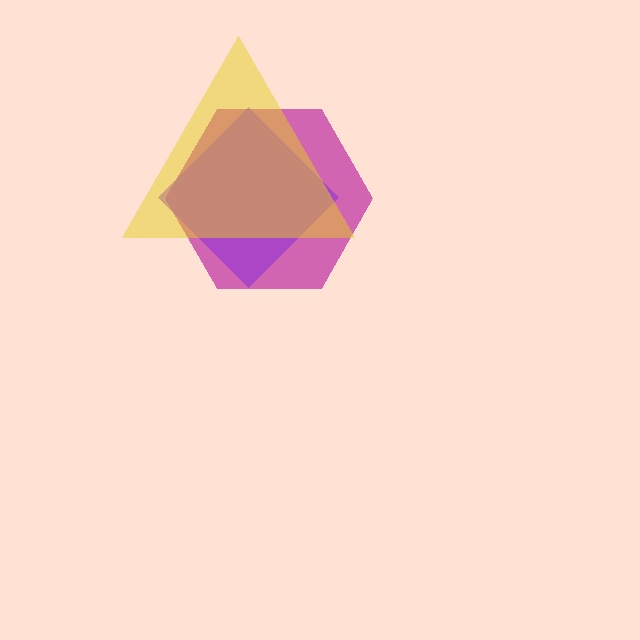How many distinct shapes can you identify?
There are 3 distinct shapes: a magenta hexagon, a purple diamond, a yellow triangle.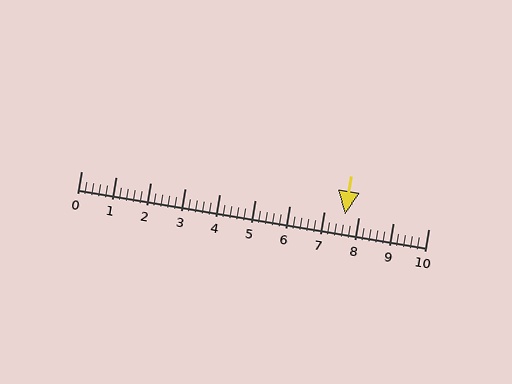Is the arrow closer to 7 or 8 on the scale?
The arrow is closer to 8.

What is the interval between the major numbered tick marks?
The major tick marks are spaced 1 units apart.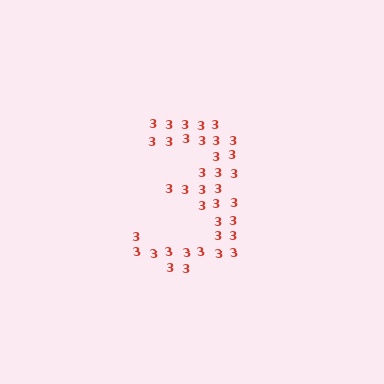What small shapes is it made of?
It is made of small digit 3's.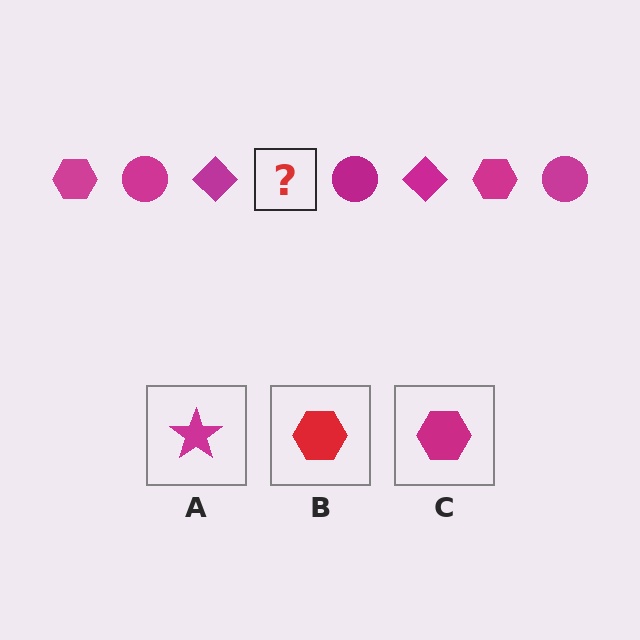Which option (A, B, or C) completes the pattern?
C.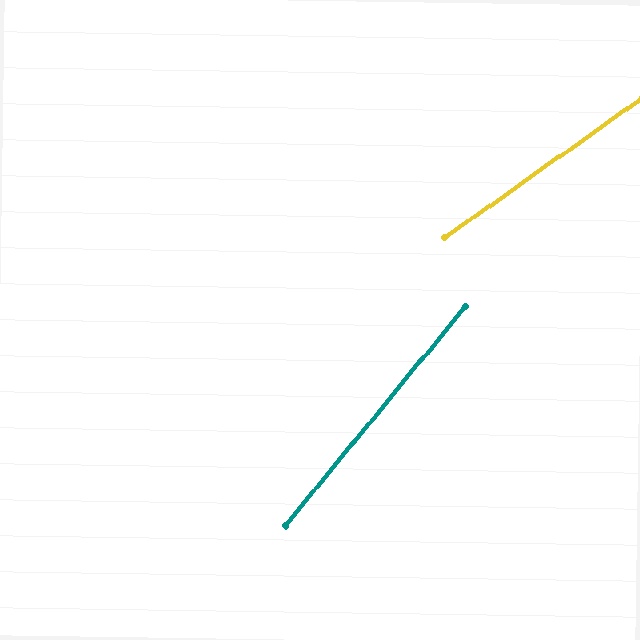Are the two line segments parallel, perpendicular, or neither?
Neither parallel nor perpendicular — they differ by about 15°.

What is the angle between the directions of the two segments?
Approximately 15 degrees.